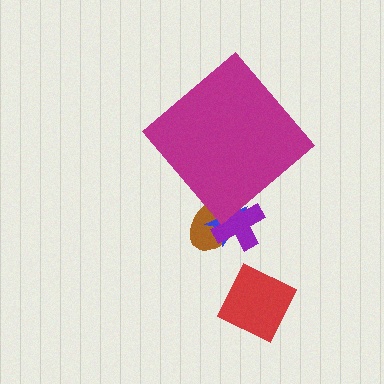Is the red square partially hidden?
No, the red square is fully visible.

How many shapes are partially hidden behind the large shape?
3 shapes are partially hidden.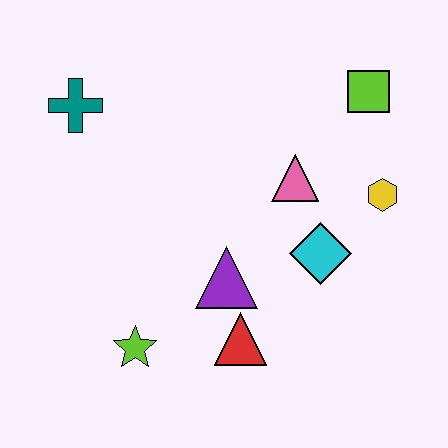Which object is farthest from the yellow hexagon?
The teal cross is farthest from the yellow hexagon.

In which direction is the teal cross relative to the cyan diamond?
The teal cross is to the left of the cyan diamond.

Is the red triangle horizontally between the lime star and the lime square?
Yes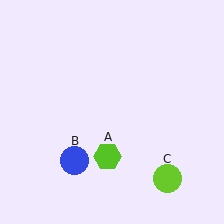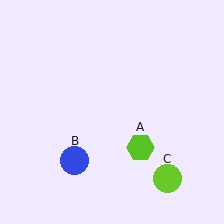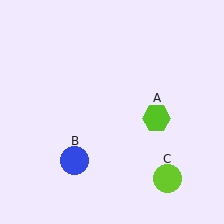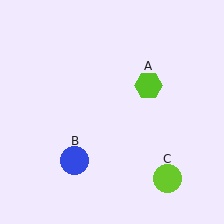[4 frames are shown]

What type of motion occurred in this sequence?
The lime hexagon (object A) rotated counterclockwise around the center of the scene.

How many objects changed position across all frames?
1 object changed position: lime hexagon (object A).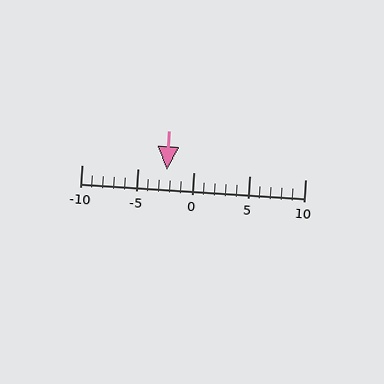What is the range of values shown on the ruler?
The ruler shows values from -10 to 10.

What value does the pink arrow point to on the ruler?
The pink arrow points to approximately -2.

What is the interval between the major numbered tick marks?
The major tick marks are spaced 5 units apart.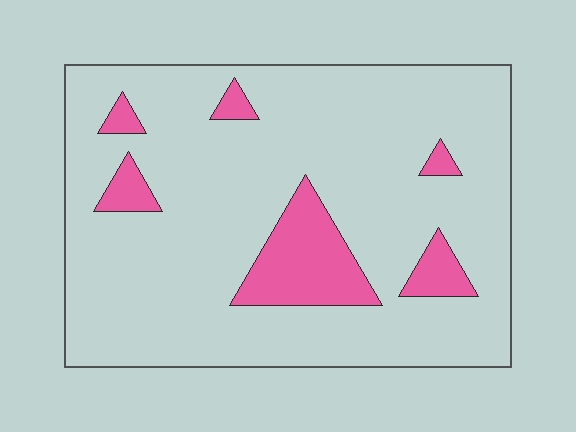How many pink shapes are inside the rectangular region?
6.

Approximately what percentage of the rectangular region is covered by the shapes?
Approximately 15%.